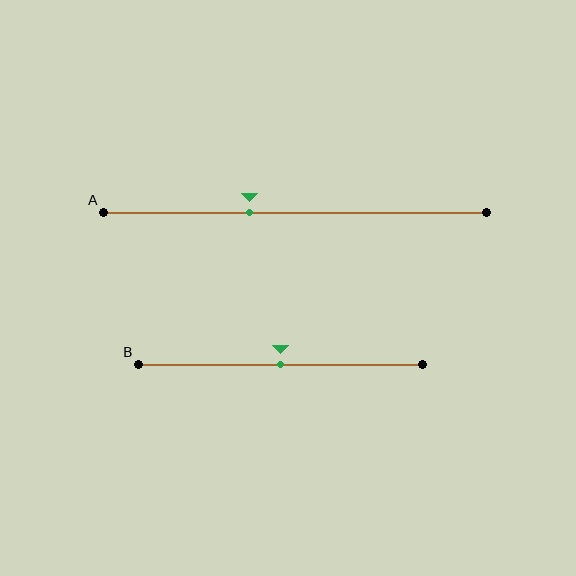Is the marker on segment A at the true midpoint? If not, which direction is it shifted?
No, the marker on segment A is shifted to the left by about 12% of the segment length.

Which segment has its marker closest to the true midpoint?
Segment B has its marker closest to the true midpoint.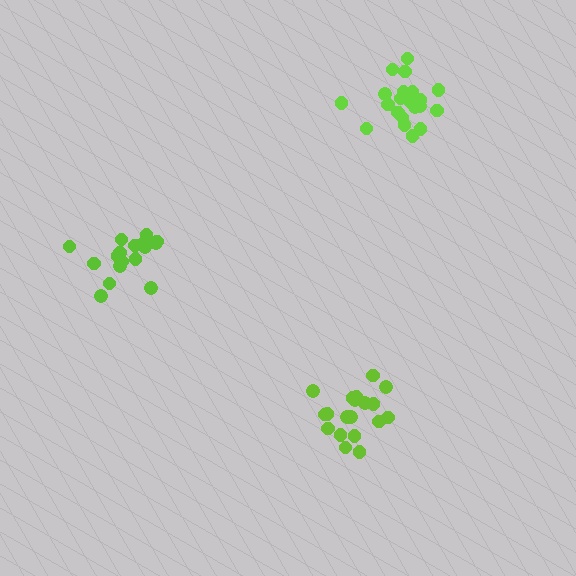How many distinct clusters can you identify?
There are 3 distinct clusters.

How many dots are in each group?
Group 1: 19 dots, Group 2: 17 dots, Group 3: 21 dots (57 total).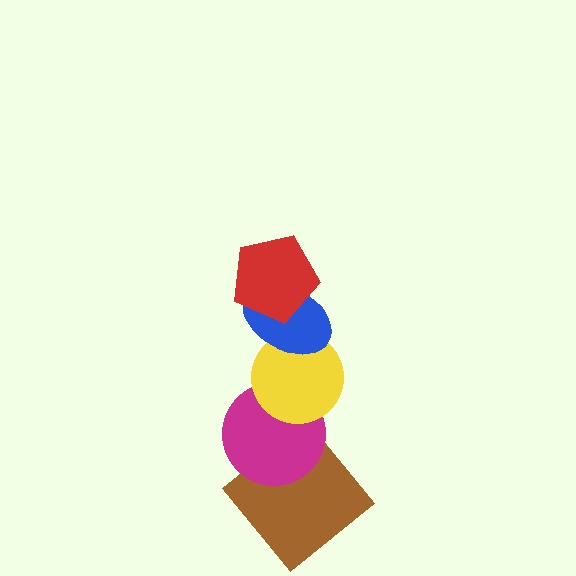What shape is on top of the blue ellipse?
The red pentagon is on top of the blue ellipse.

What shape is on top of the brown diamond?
The magenta circle is on top of the brown diamond.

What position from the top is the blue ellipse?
The blue ellipse is 2nd from the top.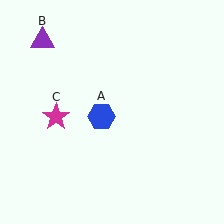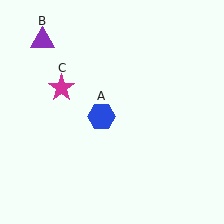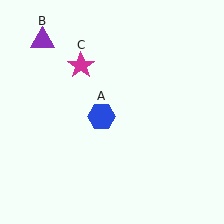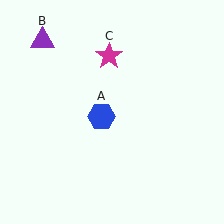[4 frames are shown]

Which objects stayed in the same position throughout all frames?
Blue hexagon (object A) and purple triangle (object B) remained stationary.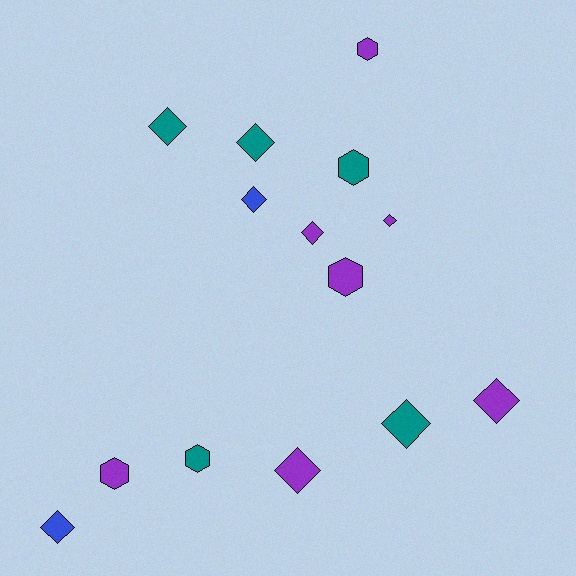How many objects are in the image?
There are 14 objects.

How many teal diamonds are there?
There are 3 teal diamonds.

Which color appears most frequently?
Purple, with 7 objects.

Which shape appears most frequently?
Diamond, with 9 objects.